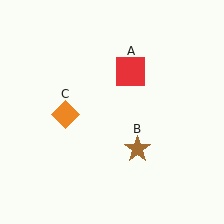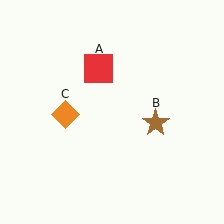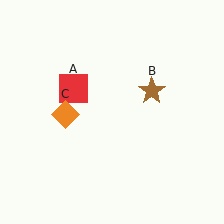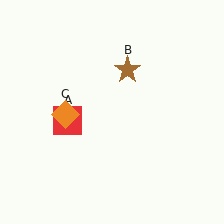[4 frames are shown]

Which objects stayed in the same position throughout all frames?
Orange diamond (object C) remained stationary.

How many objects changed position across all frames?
2 objects changed position: red square (object A), brown star (object B).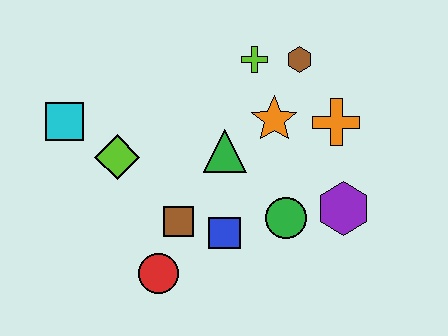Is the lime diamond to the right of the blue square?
No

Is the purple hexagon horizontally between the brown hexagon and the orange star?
No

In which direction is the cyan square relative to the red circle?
The cyan square is above the red circle.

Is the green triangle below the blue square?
No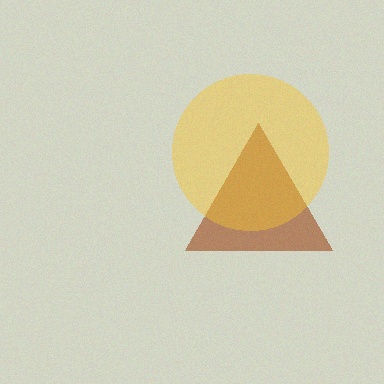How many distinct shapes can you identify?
There are 2 distinct shapes: a brown triangle, a yellow circle.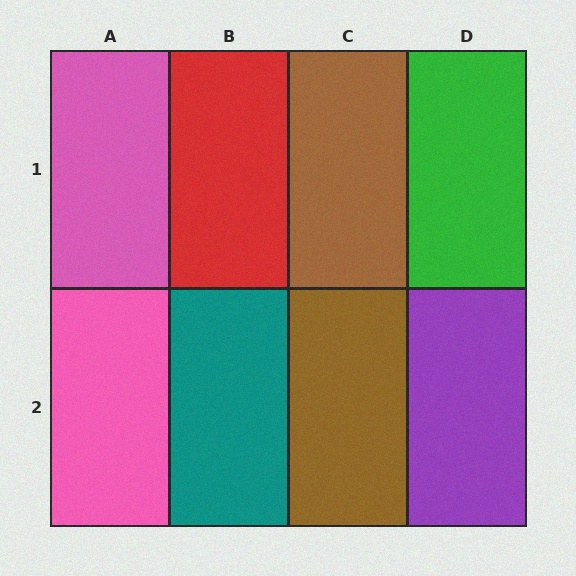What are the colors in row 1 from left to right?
Pink, red, brown, green.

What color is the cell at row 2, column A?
Pink.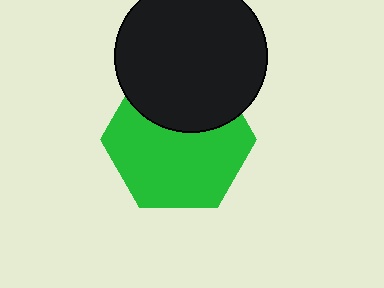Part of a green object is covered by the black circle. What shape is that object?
It is a hexagon.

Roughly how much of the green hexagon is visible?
Most of it is visible (roughly 66%).